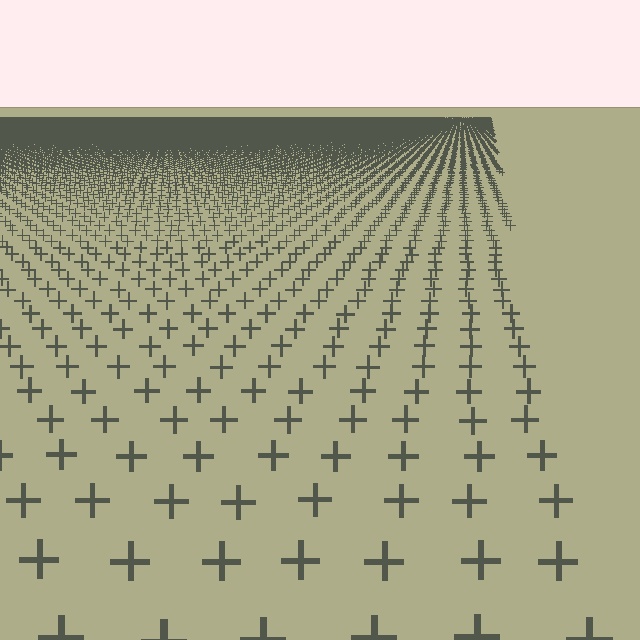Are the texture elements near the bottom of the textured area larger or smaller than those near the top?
Larger. Near the bottom, elements are closer to the viewer and appear at a bigger on-screen size.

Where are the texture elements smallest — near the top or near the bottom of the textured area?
Near the top.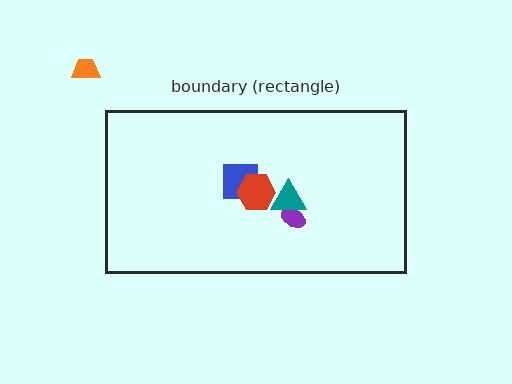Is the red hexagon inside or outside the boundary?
Inside.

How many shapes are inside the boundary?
4 inside, 1 outside.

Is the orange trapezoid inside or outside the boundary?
Outside.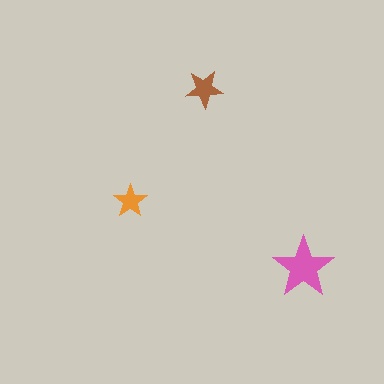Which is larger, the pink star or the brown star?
The pink one.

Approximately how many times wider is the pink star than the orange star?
About 2 times wider.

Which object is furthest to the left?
The orange star is leftmost.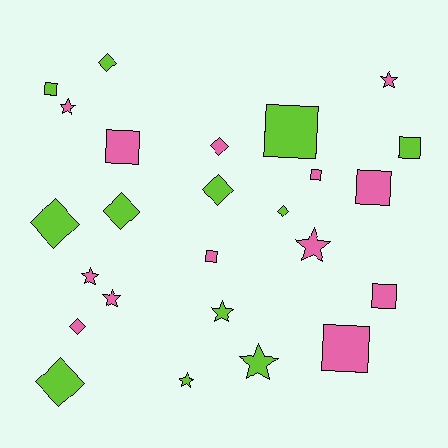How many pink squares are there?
There are 6 pink squares.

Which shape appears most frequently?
Square, with 9 objects.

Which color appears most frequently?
Pink, with 13 objects.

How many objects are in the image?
There are 25 objects.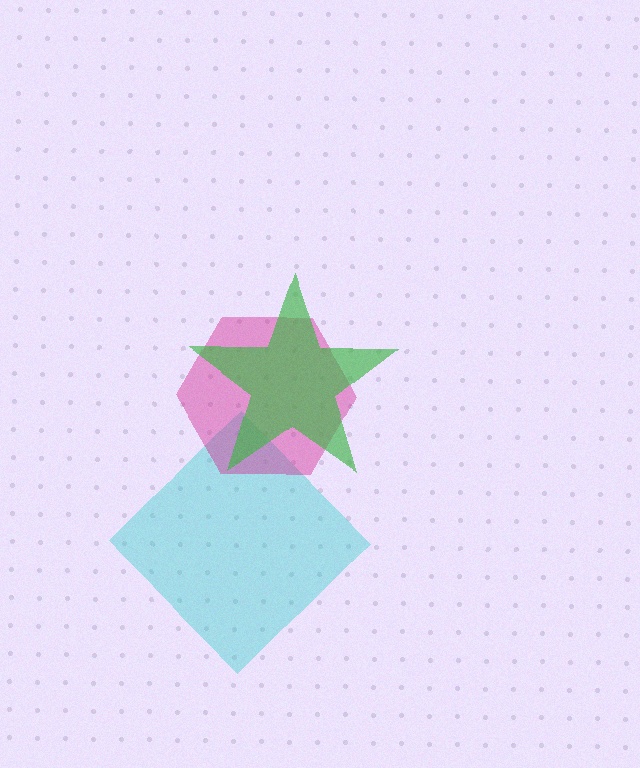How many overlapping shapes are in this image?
There are 3 overlapping shapes in the image.